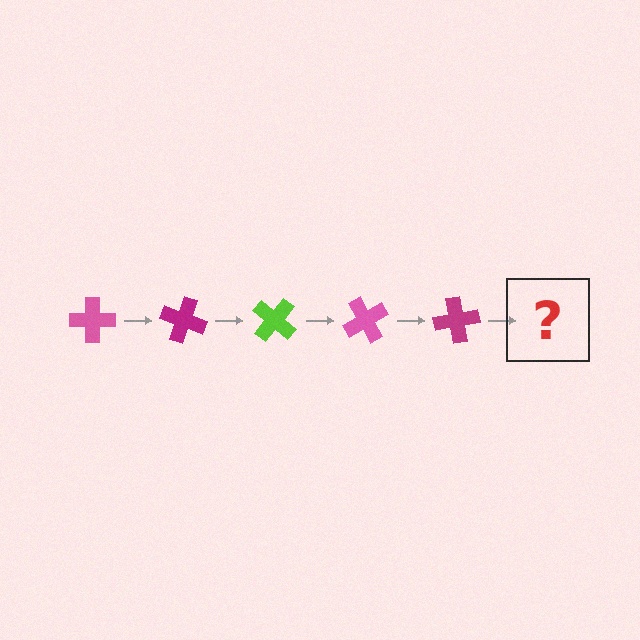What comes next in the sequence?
The next element should be a lime cross, rotated 100 degrees from the start.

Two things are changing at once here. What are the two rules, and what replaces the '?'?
The two rules are that it rotates 20 degrees each step and the color cycles through pink, magenta, and lime. The '?' should be a lime cross, rotated 100 degrees from the start.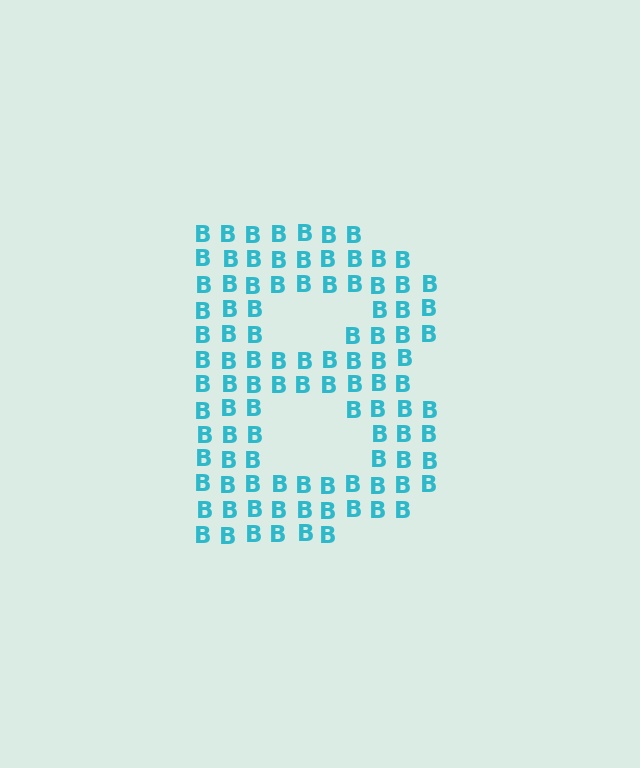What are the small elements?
The small elements are letter B's.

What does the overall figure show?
The overall figure shows the letter B.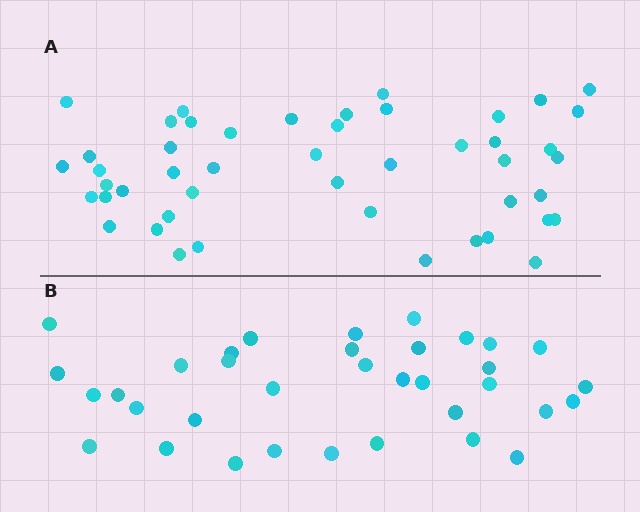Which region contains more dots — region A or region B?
Region A (the top region) has more dots.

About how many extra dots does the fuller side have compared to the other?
Region A has roughly 12 or so more dots than region B.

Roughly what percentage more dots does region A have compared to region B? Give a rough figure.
About 35% more.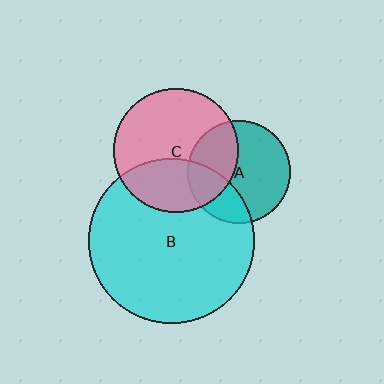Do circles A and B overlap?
Yes.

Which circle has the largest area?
Circle B (cyan).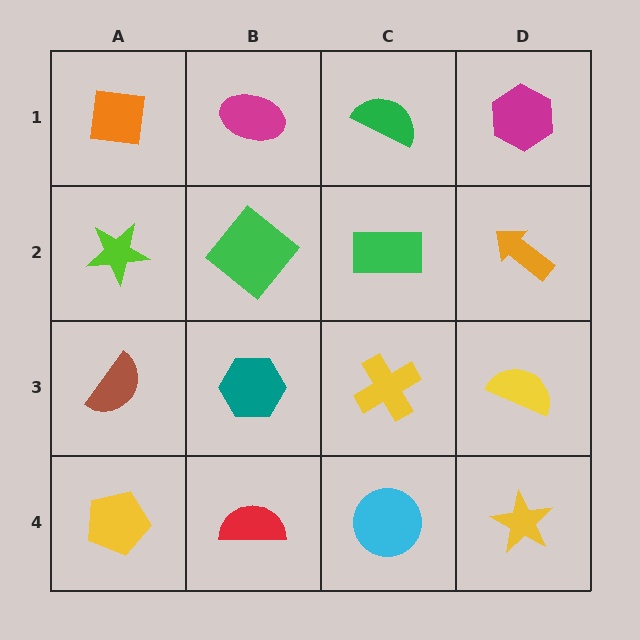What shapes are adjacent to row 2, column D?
A magenta hexagon (row 1, column D), a yellow semicircle (row 3, column D), a green rectangle (row 2, column C).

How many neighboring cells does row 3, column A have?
3.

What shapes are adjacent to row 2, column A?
An orange square (row 1, column A), a brown semicircle (row 3, column A), a green diamond (row 2, column B).